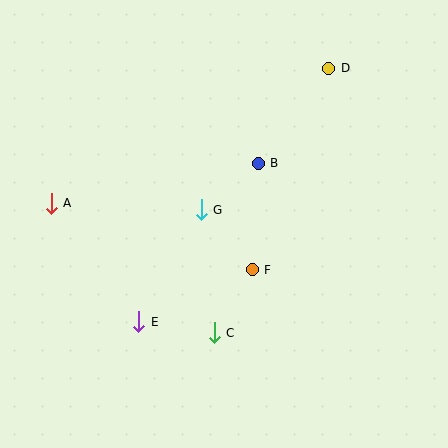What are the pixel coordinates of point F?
Point F is at (252, 270).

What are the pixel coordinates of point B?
Point B is at (258, 163).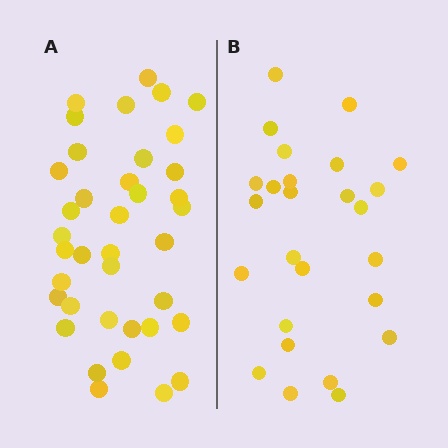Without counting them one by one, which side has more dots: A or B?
Region A (the left region) has more dots.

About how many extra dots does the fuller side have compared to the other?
Region A has roughly 12 or so more dots than region B.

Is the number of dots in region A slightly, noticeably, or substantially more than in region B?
Region A has substantially more. The ratio is roughly 1.5 to 1.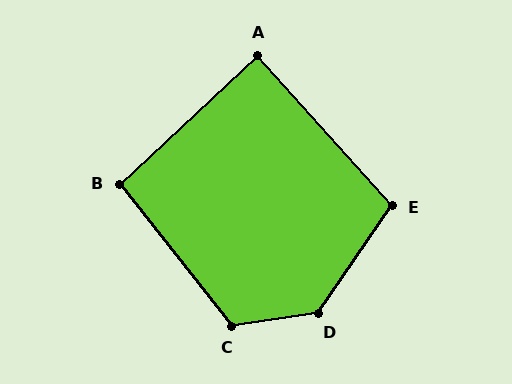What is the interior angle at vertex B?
Approximately 95 degrees (approximately right).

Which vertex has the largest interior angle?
D, at approximately 133 degrees.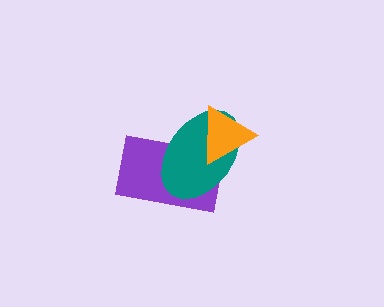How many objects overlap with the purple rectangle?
2 objects overlap with the purple rectangle.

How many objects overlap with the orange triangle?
2 objects overlap with the orange triangle.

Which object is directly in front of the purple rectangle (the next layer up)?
The teal ellipse is directly in front of the purple rectangle.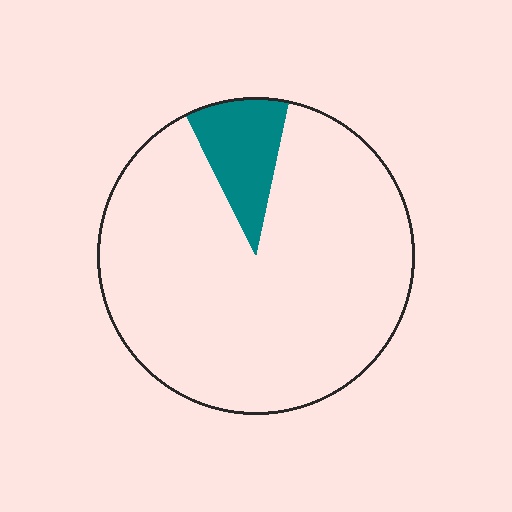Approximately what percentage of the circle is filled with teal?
Approximately 10%.